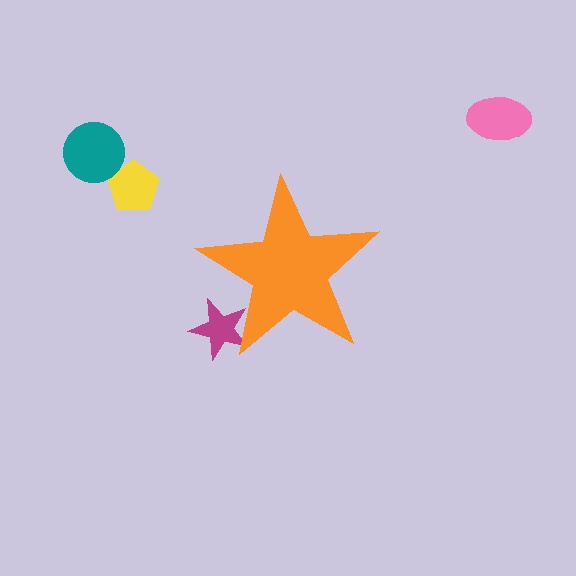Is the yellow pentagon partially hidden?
No, the yellow pentagon is fully visible.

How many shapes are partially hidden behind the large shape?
1 shape is partially hidden.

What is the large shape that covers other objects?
An orange star.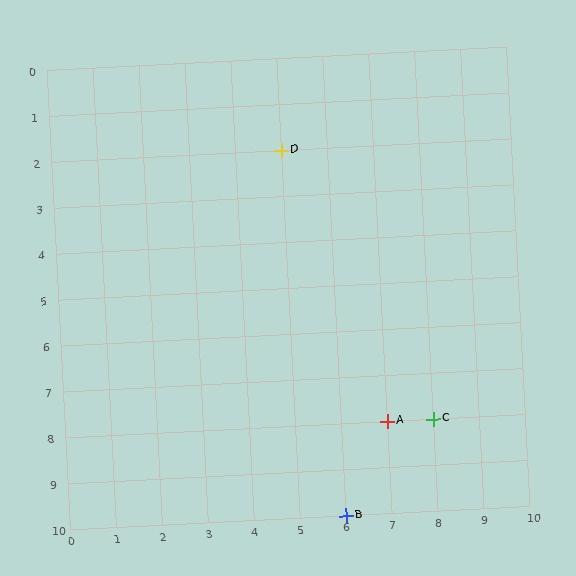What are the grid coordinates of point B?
Point B is at grid coordinates (6, 10).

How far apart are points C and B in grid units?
Points C and B are 2 columns and 2 rows apart (about 2.8 grid units diagonally).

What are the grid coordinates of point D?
Point D is at grid coordinates (5, 2).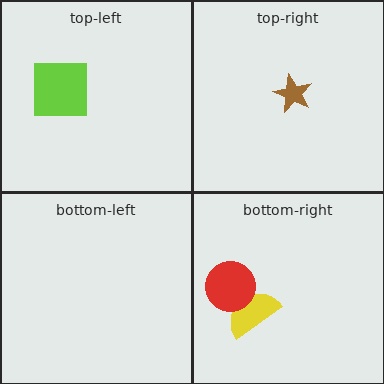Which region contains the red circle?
The bottom-right region.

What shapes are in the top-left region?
The lime square.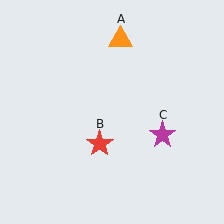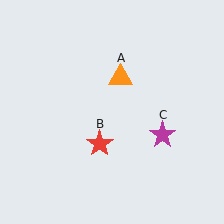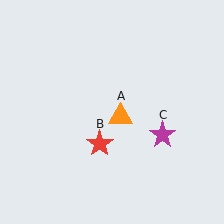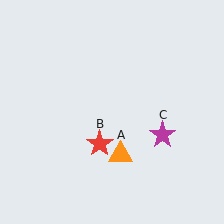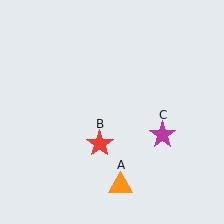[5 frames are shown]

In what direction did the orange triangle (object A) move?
The orange triangle (object A) moved down.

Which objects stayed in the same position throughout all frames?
Red star (object B) and magenta star (object C) remained stationary.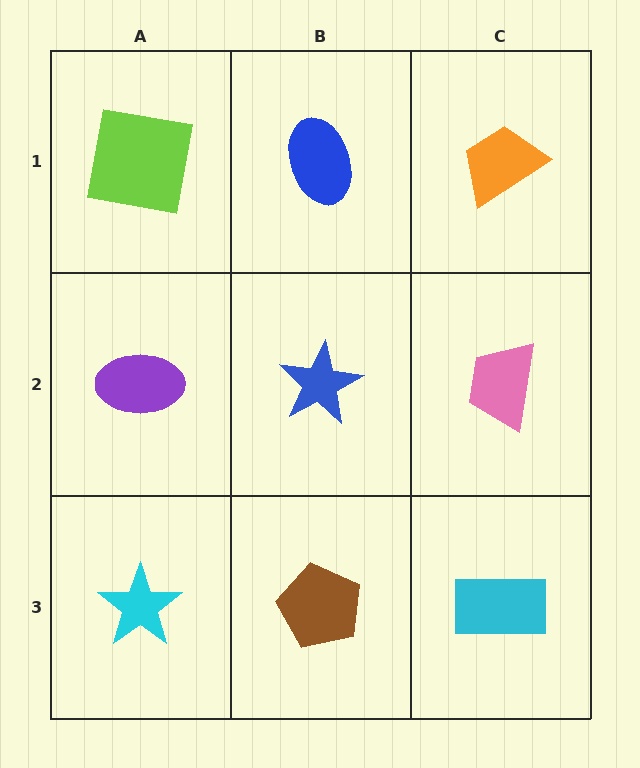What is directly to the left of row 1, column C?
A blue ellipse.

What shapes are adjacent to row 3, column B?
A blue star (row 2, column B), a cyan star (row 3, column A), a cyan rectangle (row 3, column C).